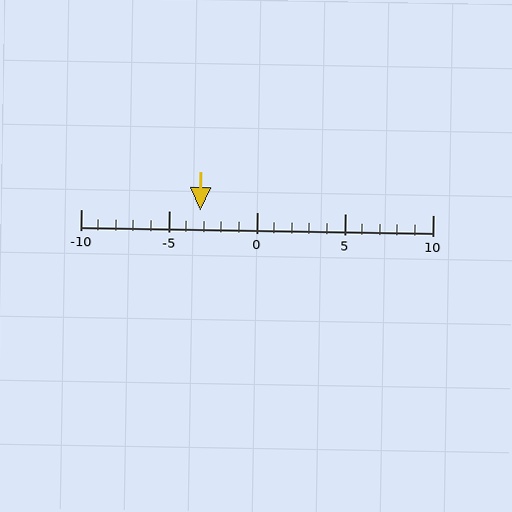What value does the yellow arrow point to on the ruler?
The yellow arrow points to approximately -3.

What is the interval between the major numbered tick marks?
The major tick marks are spaced 5 units apart.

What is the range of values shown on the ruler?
The ruler shows values from -10 to 10.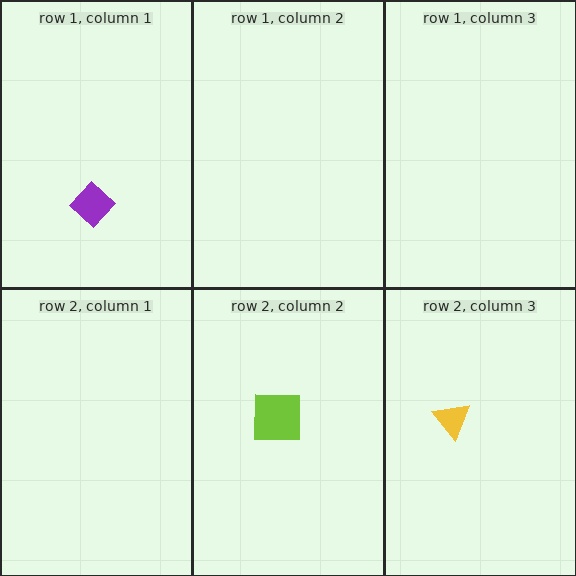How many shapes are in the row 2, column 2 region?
1.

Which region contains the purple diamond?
The row 1, column 1 region.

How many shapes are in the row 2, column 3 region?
1.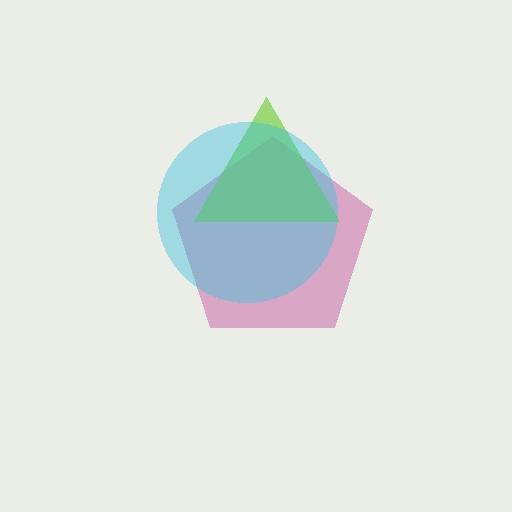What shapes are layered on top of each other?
The layered shapes are: a magenta pentagon, a lime triangle, a cyan circle.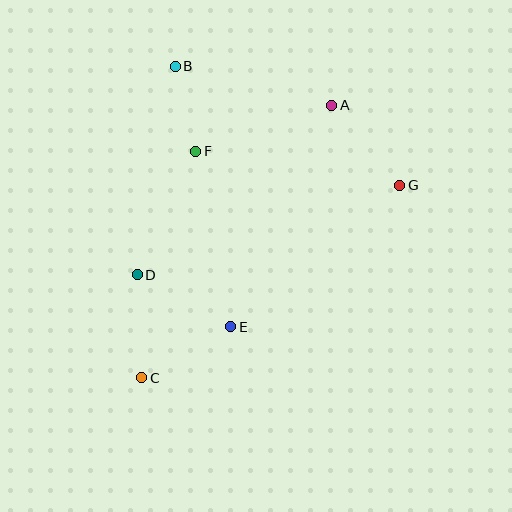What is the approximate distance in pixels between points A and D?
The distance between A and D is approximately 258 pixels.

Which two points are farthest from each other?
Points A and C are farthest from each other.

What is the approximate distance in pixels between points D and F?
The distance between D and F is approximately 137 pixels.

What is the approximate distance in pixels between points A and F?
The distance between A and F is approximately 144 pixels.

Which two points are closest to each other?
Points B and F are closest to each other.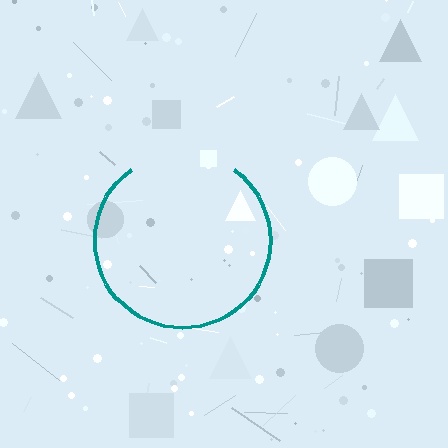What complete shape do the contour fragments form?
The contour fragments form a circle.